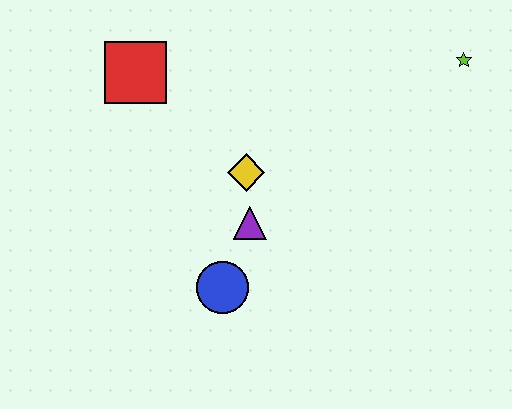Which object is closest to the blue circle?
The purple triangle is closest to the blue circle.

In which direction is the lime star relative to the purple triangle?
The lime star is to the right of the purple triangle.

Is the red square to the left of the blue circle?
Yes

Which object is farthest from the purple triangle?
The lime star is farthest from the purple triangle.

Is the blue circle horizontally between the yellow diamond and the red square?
Yes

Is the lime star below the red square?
No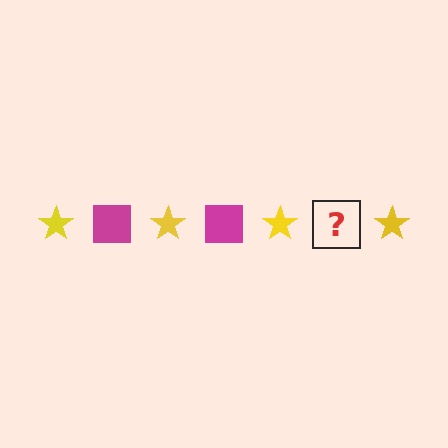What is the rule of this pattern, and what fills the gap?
The rule is that the pattern alternates between yellow star and magenta square. The gap should be filled with a magenta square.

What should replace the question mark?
The question mark should be replaced with a magenta square.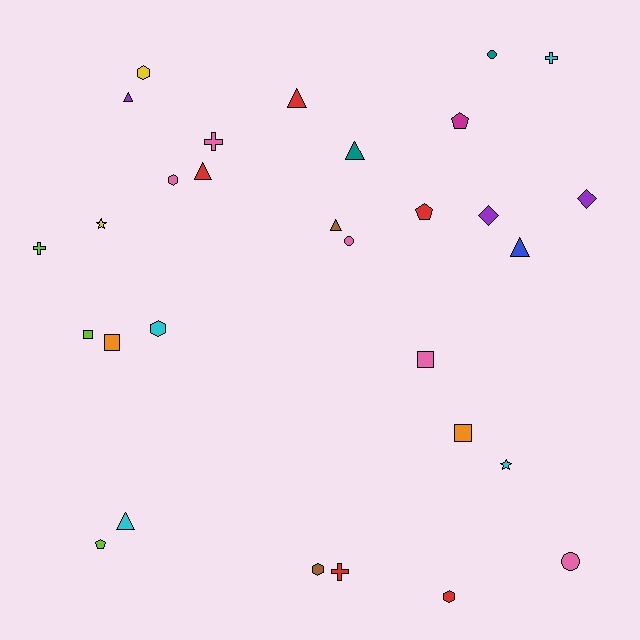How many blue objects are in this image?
There is 1 blue object.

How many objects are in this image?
There are 30 objects.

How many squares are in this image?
There are 4 squares.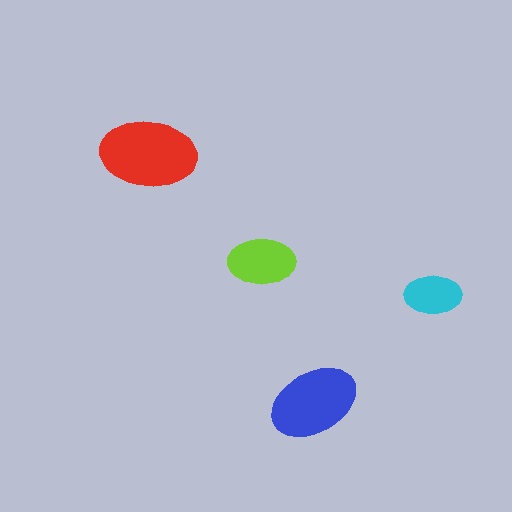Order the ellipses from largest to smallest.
the red one, the blue one, the lime one, the cyan one.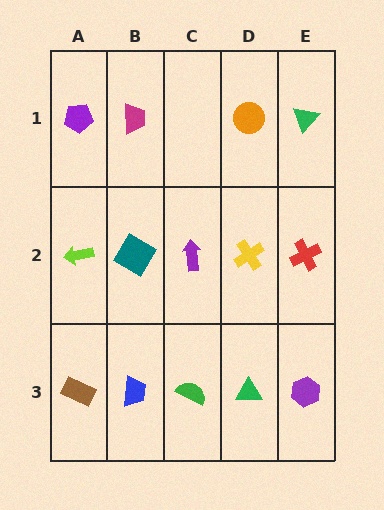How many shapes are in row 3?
5 shapes.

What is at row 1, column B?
A magenta trapezoid.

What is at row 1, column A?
A purple pentagon.